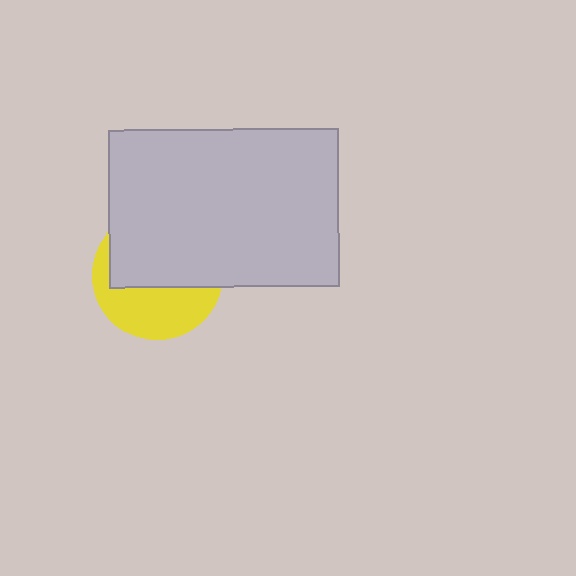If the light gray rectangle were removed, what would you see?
You would see the complete yellow circle.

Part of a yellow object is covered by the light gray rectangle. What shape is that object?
It is a circle.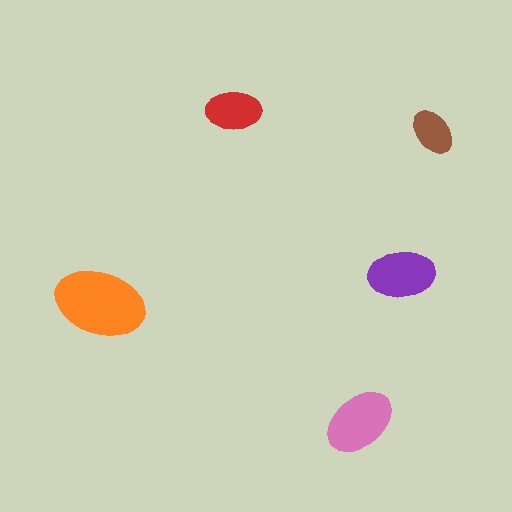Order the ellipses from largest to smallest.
the orange one, the pink one, the purple one, the red one, the brown one.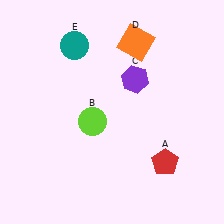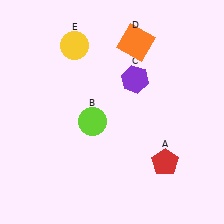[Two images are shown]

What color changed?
The circle (E) changed from teal in Image 1 to yellow in Image 2.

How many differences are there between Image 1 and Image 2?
There is 1 difference between the two images.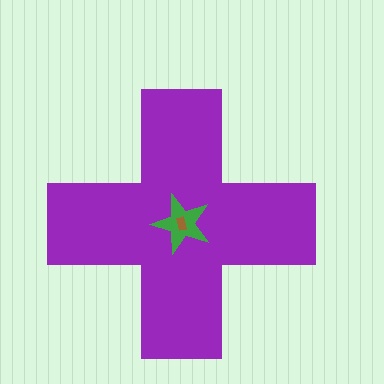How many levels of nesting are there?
3.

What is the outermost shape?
The purple cross.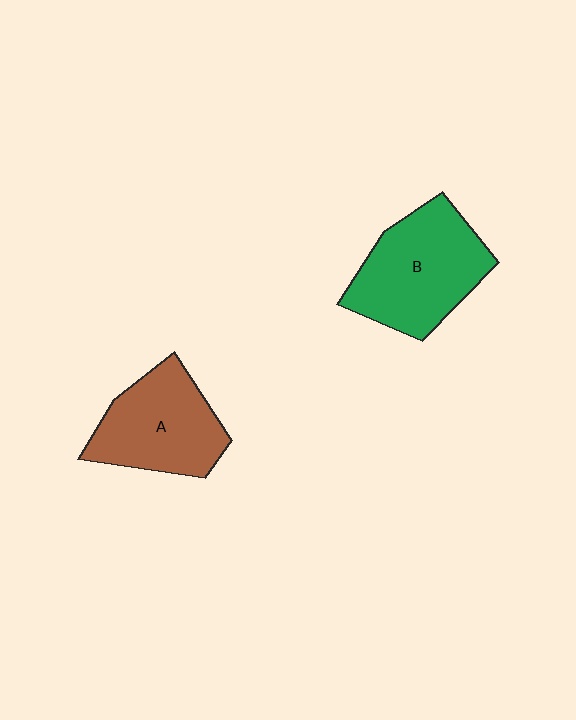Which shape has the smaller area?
Shape A (brown).